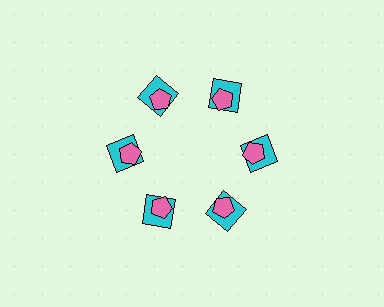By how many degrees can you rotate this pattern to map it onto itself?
The pattern maps onto itself every 60 degrees of rotation.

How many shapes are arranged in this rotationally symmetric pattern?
There are 12 shapes, arranged in 6 groups of 2.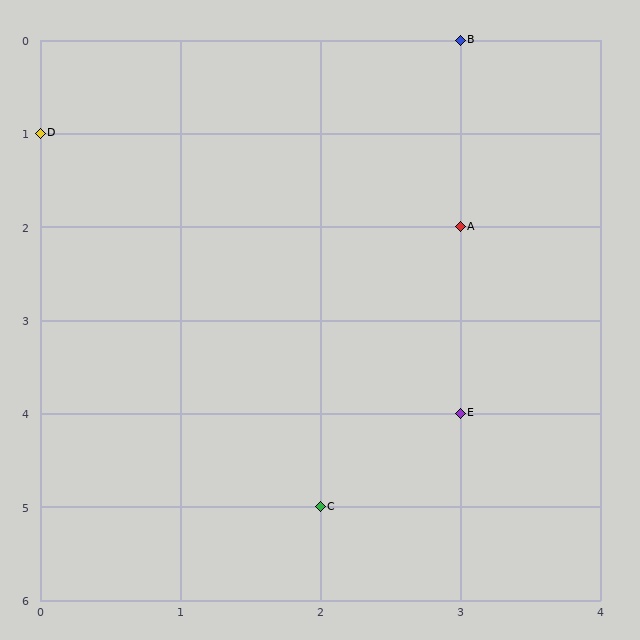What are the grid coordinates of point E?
Point E is at grid coordinates (3, 4).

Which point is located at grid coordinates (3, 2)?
Point A is at (3, 2).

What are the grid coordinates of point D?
Point D is at grid coordinates (0, 1).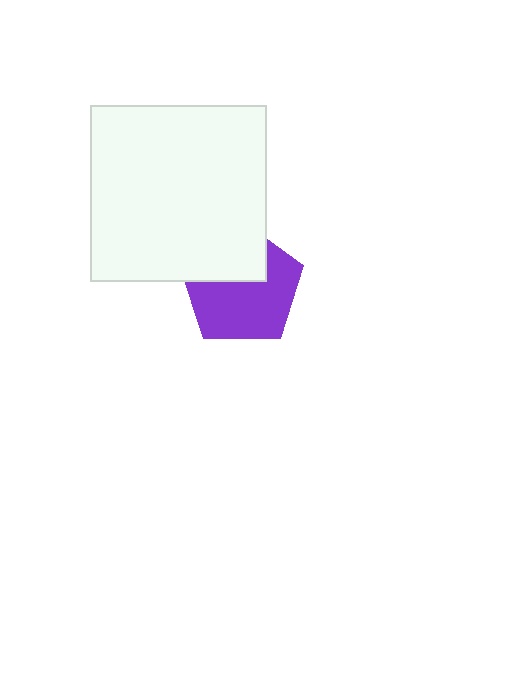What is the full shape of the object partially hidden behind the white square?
The partially hidden object is a purple pentagon.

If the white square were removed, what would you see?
You would see the complete purple pentagon.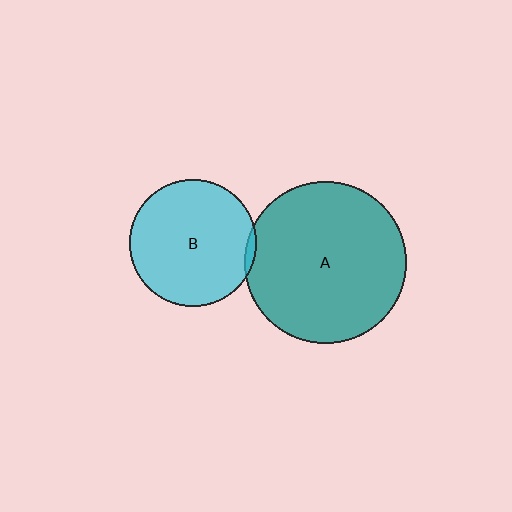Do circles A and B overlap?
Yes.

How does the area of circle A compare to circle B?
Approximately 1.6 times.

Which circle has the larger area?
Circle A (teal).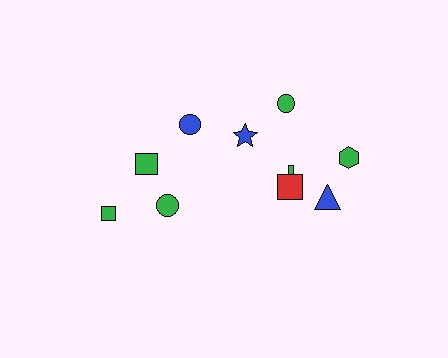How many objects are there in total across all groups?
There are 10 objects.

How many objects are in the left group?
There are 4 objects.